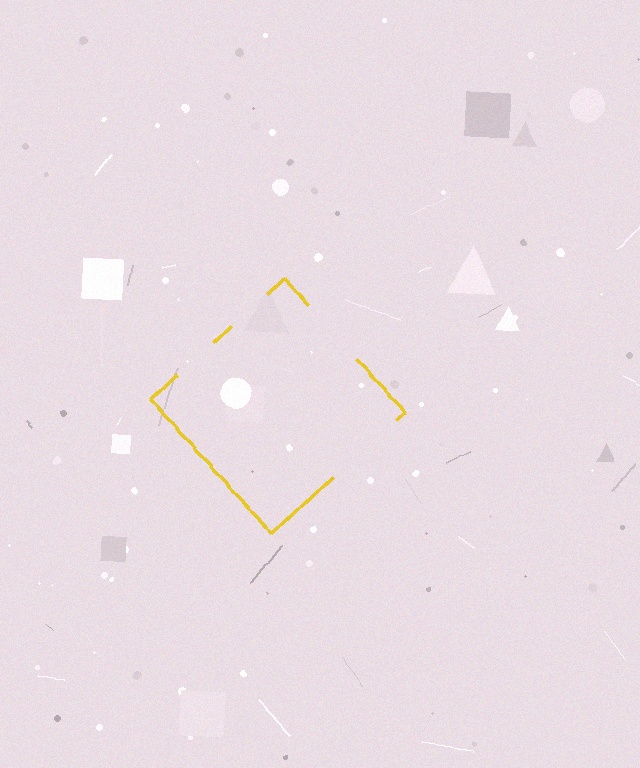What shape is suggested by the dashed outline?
The dashed outline suggests a diamond.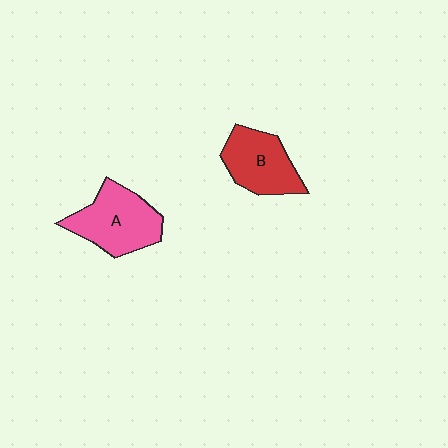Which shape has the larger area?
Shape A (pink).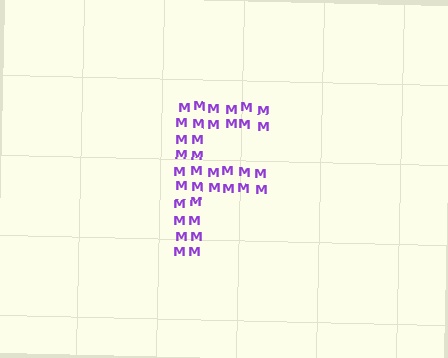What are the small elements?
The small elements are letter M's.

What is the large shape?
The large shape is the letter F.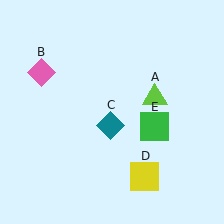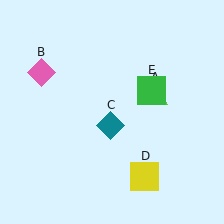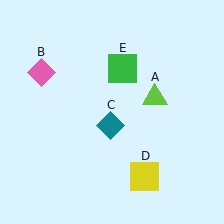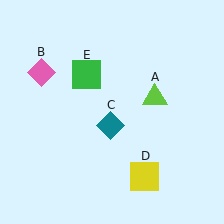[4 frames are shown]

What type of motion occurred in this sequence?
The green square (object E) rotated counterclockwise around the center of the scene.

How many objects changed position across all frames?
1 object changed position: green square (object E).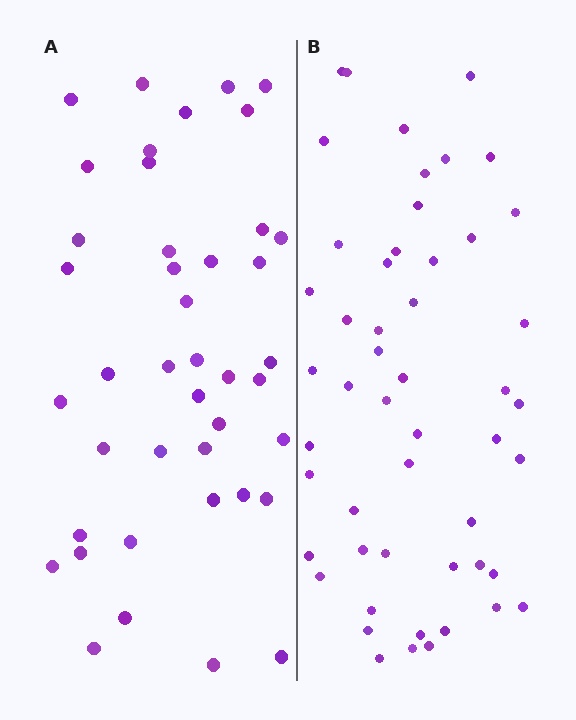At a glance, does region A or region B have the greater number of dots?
Region B (the right region) has more dots.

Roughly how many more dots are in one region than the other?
Region B has roughly 8 or so more dots than region A.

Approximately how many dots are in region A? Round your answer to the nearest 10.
About 40 dots. (The exact count is 42, which rounds to 40.)